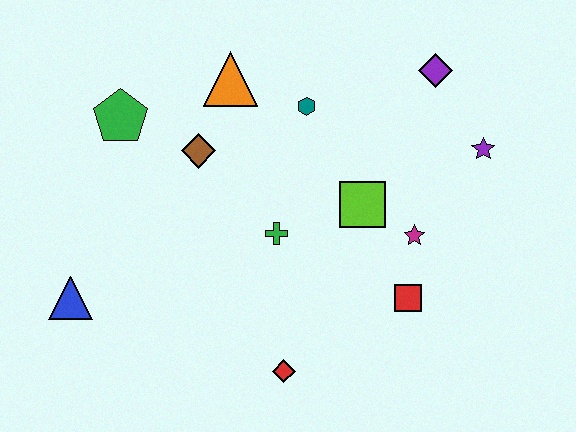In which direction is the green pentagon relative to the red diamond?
The green pentagon is above the red diamond.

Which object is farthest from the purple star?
The blue triangle is farthest from the purple star.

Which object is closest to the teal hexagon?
The orange triangle is closest to the teal hexagon.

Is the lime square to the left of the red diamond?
No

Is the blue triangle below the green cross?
Yes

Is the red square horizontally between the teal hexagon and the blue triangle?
No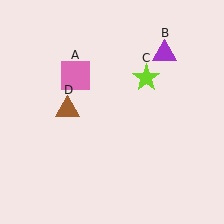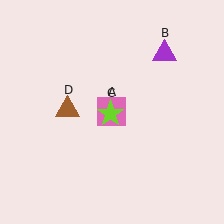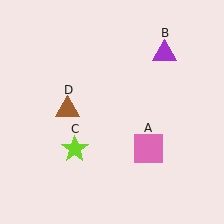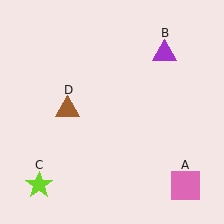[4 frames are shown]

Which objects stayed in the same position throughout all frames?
Purple triangle (object B) and brown triangle (object D) remained stationary.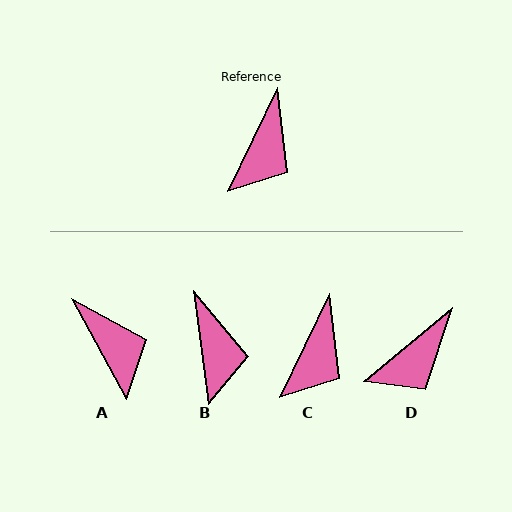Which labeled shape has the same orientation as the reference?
C.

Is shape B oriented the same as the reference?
No, it is off by about 33 degrees.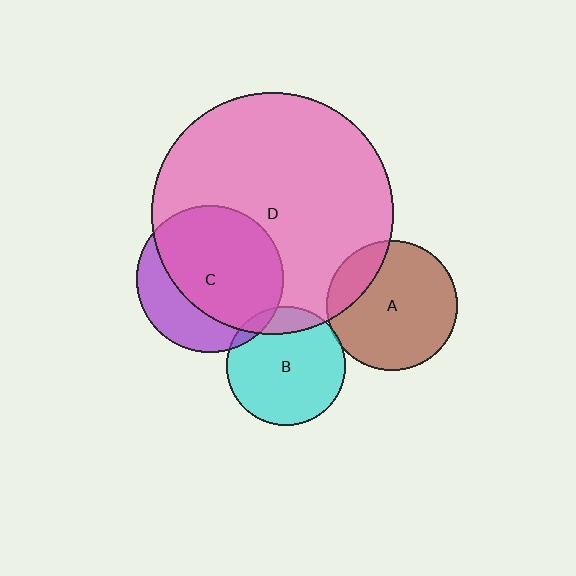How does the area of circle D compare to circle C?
Approximately 2.7 times.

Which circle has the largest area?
Circle D (pink).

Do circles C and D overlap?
Yes.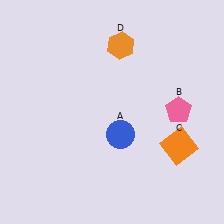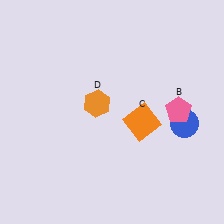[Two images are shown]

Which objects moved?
The objects that moved are: the blue circle (A), the orange square (C), the orange hexagon (D).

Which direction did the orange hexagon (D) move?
The orange hexagon (D) moved down.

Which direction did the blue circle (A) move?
The blue circle (A) moved right.